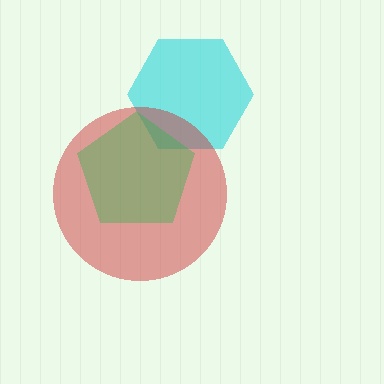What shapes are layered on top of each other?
The layered shapes are: a cyan hexagon, a red circle, a green pentagon.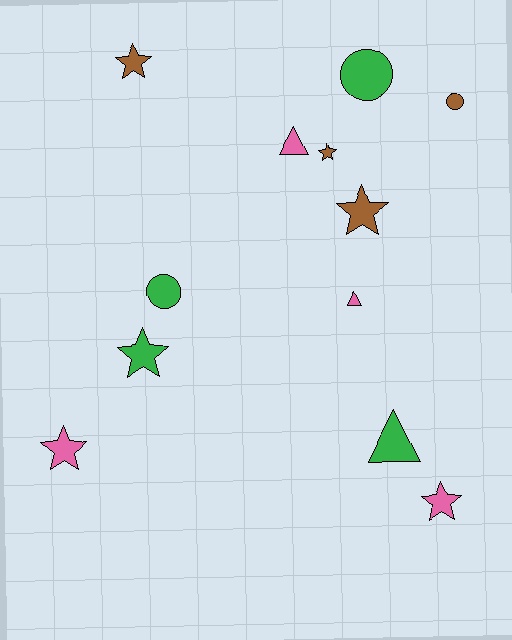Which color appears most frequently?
Green, with 4 objects.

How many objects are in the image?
There are 12 objects.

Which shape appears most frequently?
Star, with 6 objects.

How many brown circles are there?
There is 1 brown circle.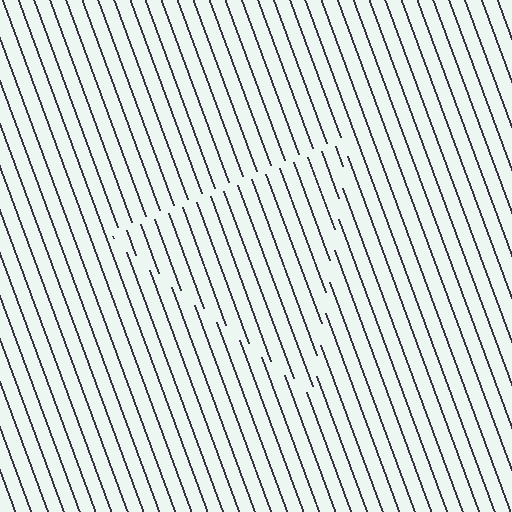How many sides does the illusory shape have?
3 sides — the line-ends trace a triangle.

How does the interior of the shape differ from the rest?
The interior of the shape contains the same grating, shifted by half a period — the contour is defined by the phase discontinuity where line-ends from the inner and outer gratings abut.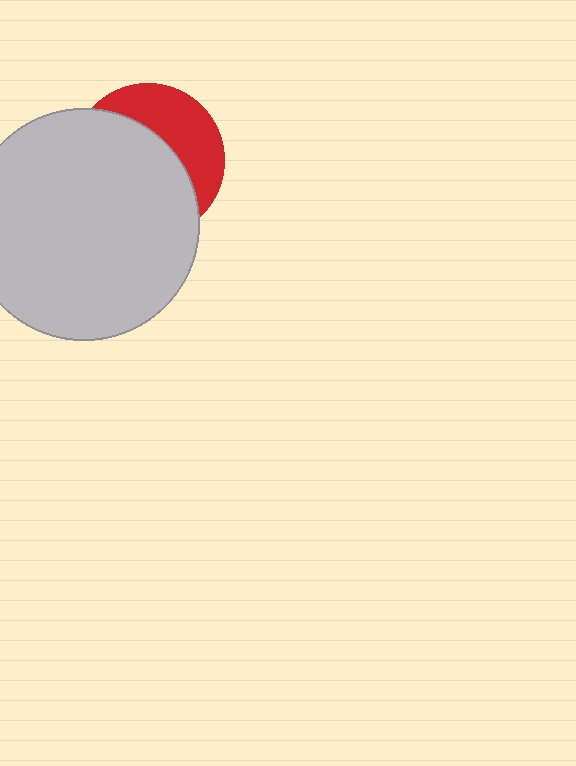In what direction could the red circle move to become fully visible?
The red circle could move toward the upper-right. That would shift it out from behind the light gray circle entirely.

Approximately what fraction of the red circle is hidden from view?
Roughly 64% of the red circle is hidden behind the light gray circle.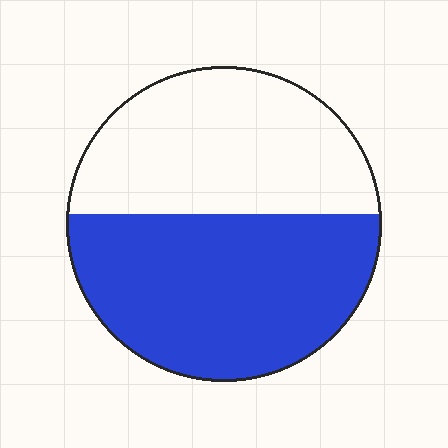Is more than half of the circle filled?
Yes.